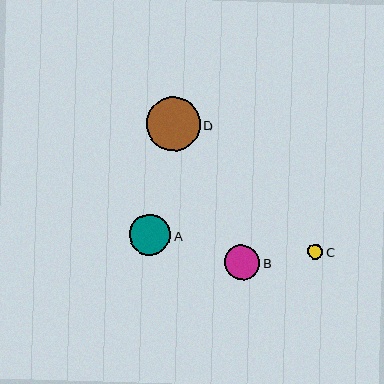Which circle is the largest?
Circle D is the largest with a size of approximately 54 pixels.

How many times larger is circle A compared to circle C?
Circle A is approximately 2.8 times the size of circle C.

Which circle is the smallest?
Circle C is the smallest with a size of approximately 15 pixels.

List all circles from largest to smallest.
From largest to smallest: D, A, B, C.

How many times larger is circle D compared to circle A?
Circle D is approximately 1.3 times the size of circle A.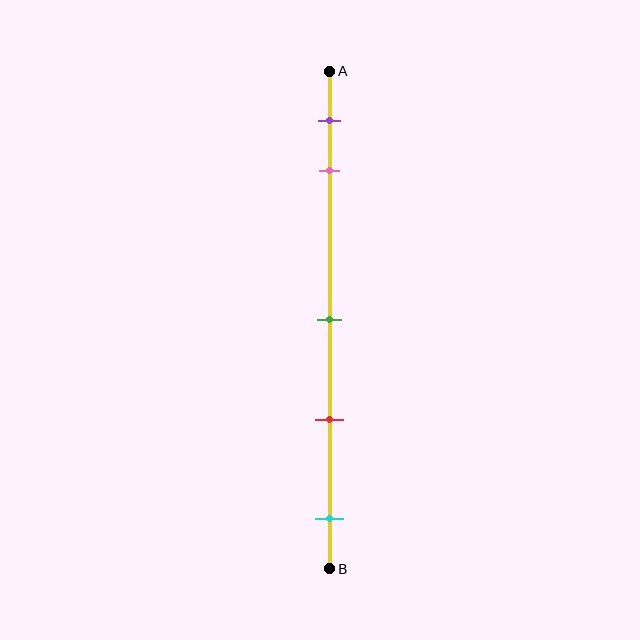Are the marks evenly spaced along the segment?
No, the marks are not evenly spaced.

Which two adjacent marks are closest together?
The purple and pink marks are the closest adjacent pair.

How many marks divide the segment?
There are 5 marks dividing the segment.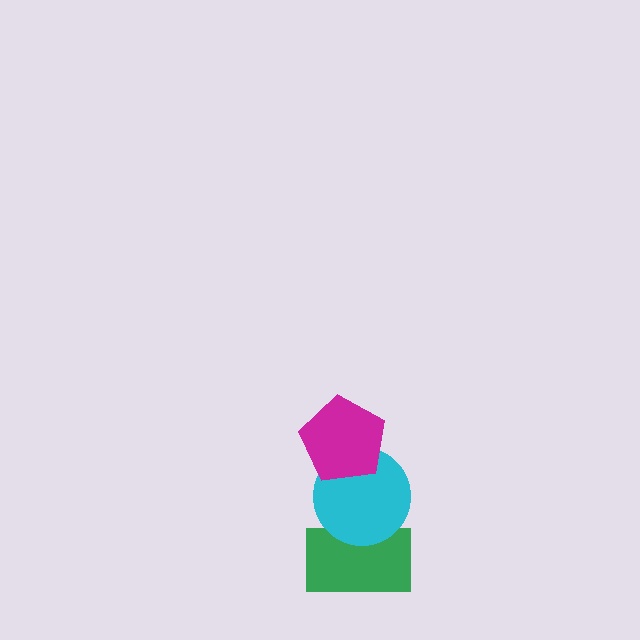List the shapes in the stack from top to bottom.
From top to bottom: the magenta pentagon, the cyan circle, the green rectangle.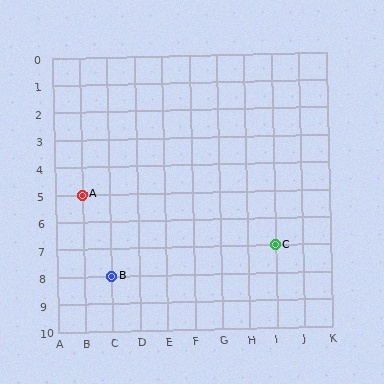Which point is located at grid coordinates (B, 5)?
Point A is at (B, 5).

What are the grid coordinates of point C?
Point C is at grid coordinates (I, 7).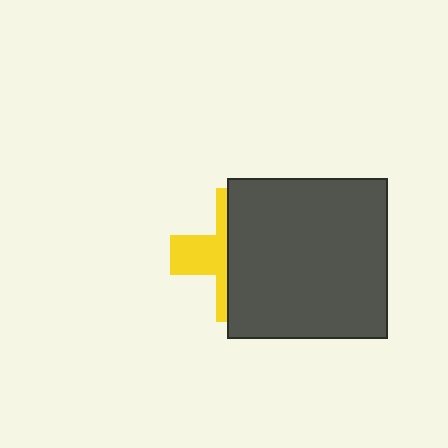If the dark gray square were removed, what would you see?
You would see the complete yellow cross.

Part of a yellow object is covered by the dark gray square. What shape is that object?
It is a cross.